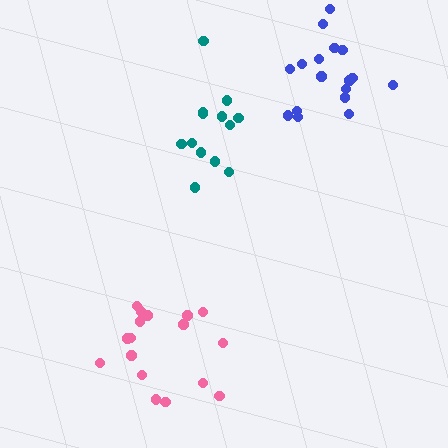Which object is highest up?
The blue cluster is topmost.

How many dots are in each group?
Group 1: 13 dots, Group 2: 17 dots, Group 3: 17 dots (47 total).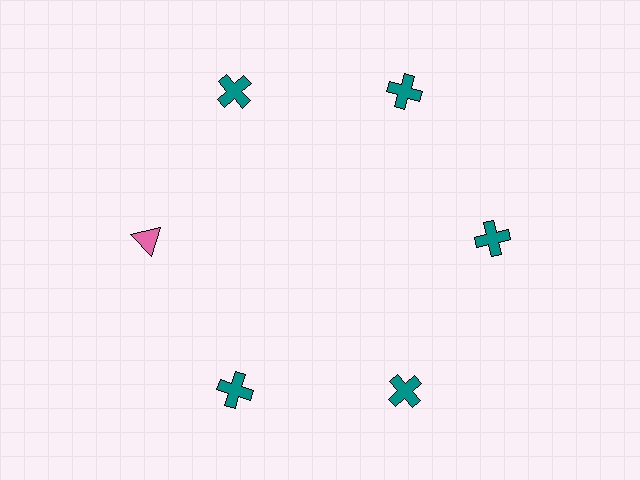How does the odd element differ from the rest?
It differs in both color (pink instead of teal) and shape (triangle instead of cross).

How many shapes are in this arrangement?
There are 6 shapes arranged in a ring pattern.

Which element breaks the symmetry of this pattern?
The pink triangle at roughly the 9 o'clock position breaks the symmetry. All other shapes are teal crosses.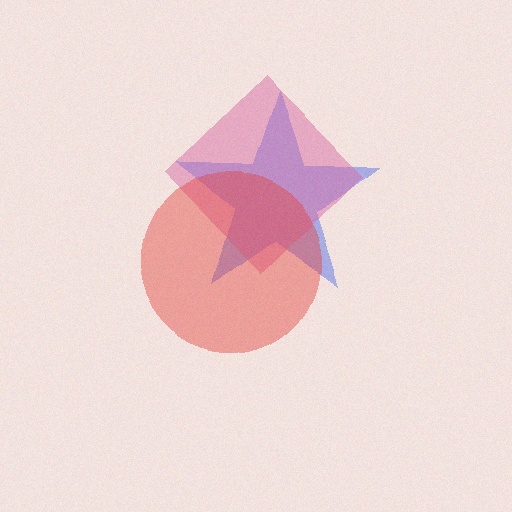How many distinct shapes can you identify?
There are 3 distinct shapes: a blue star, a pink diamond, a red circle.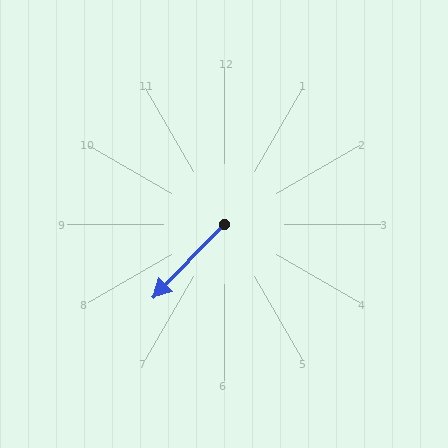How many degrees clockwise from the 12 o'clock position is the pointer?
Approximately 224 degrees.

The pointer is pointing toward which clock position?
Roughly 7 o'clock.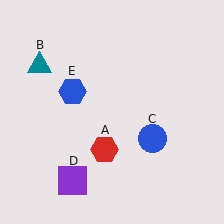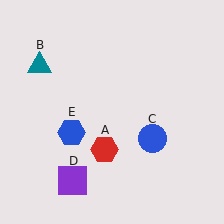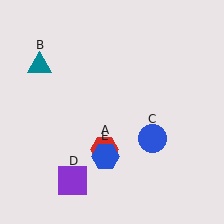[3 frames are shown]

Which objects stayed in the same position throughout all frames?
Red hexagon (object A) and teal triangle (object B) and blue circle (object C) and purple square (object D) remained stationary.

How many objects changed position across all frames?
1 object changed position: blue hexagon (object E).